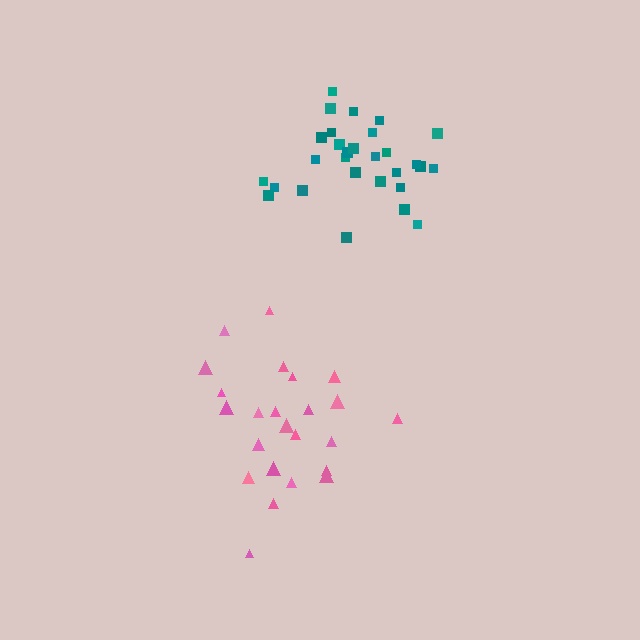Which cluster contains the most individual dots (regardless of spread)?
Teal (29).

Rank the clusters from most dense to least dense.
teal, pink.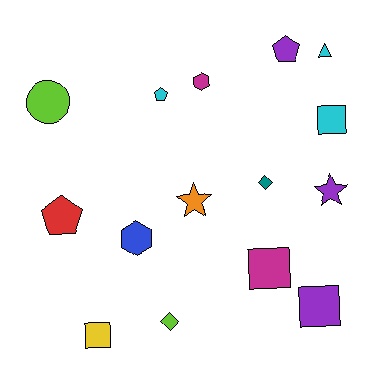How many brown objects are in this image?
There are no brown objects.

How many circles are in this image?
There is 1 circle.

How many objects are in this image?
There are 15 objects.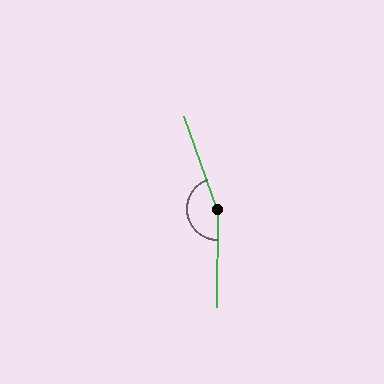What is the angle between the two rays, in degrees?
Approximately 159 degrees.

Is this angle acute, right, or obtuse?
It is obtuse.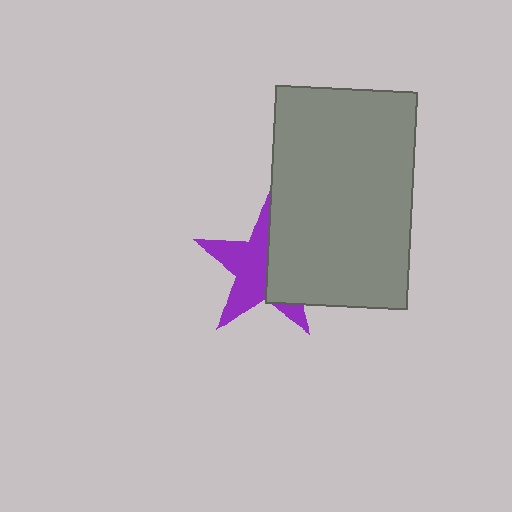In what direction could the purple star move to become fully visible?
The purple star could move left. That would shift it out from behind the gray rectangle entirely.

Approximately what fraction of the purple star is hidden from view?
Roughly 44% of the purple star is hidden behind the gray rectangle.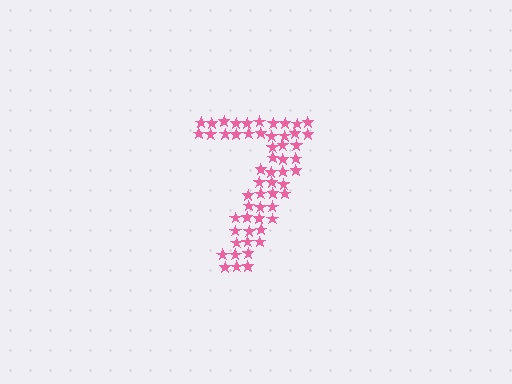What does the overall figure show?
The overall figure shows the digit 7.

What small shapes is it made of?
It is made of small stars.